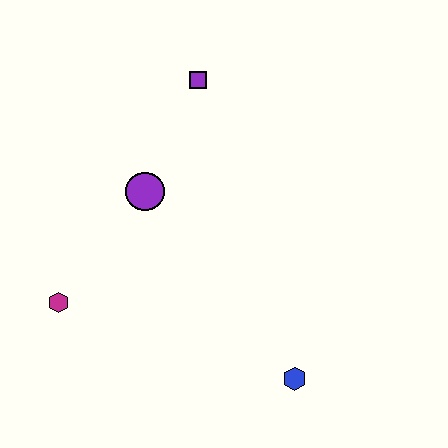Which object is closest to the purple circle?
The purple square is closest to the purple circle.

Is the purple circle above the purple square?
No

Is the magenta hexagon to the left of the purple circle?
Yes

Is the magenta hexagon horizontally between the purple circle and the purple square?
No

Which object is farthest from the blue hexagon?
The purple square is farthest from the blue hexagon.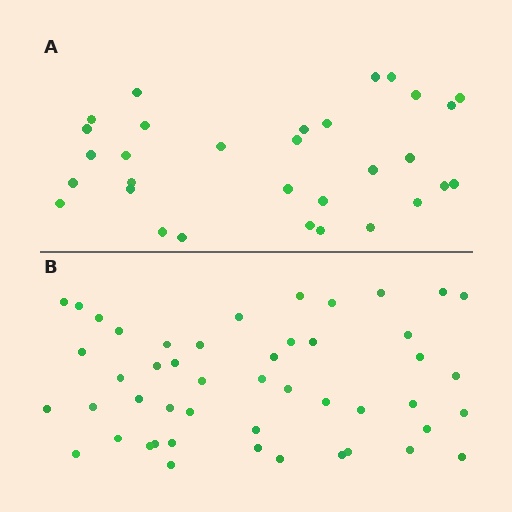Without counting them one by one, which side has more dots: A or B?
Region B (the bottom region) has more dots.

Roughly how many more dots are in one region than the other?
Region B has approximately 15 more dots than region A.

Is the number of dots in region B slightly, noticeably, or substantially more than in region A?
Region B has substantially more. The ratio is roughly 1.5 to 1.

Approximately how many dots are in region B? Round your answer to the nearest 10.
About 50 dots. (The exact count is 48, which rounds to 50.)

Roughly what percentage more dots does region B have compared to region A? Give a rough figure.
About 55% more.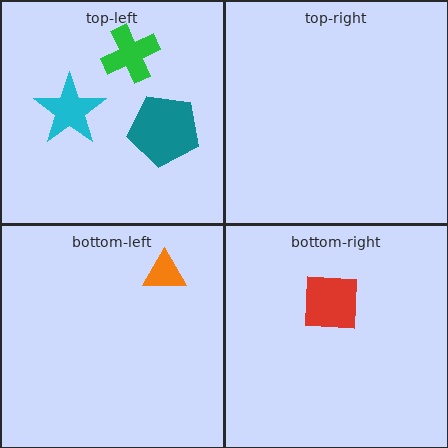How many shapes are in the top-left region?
3.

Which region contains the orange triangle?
The bottom-left region.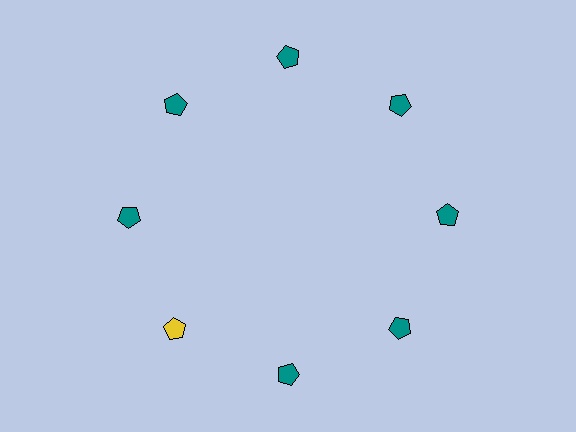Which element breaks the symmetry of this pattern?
The yellow pentagon at roughly the 8 o'clock position breaks the symmetry. All other shapes are teal pentagons.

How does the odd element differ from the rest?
It has a different color: yellow instead of teal.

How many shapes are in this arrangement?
There are 8 shapes arranged in a ring pattern.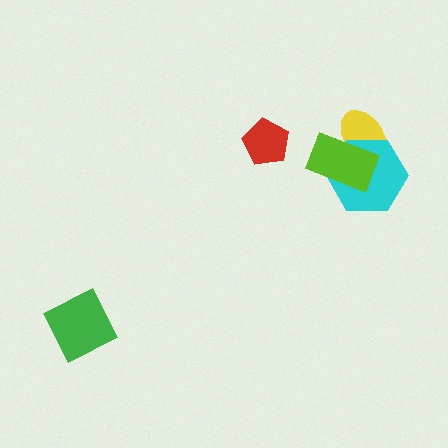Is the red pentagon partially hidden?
No, no other shape covers it.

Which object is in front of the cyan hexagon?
The lime rectangle is in front of the cyan hexagon.